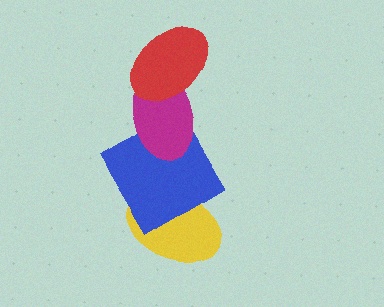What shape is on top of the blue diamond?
The magenta ellipse is on top of the blue diamond.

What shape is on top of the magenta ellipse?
The red ellipse is on top of the magenta ellipse.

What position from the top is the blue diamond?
The blue diamond is 3rd from the top.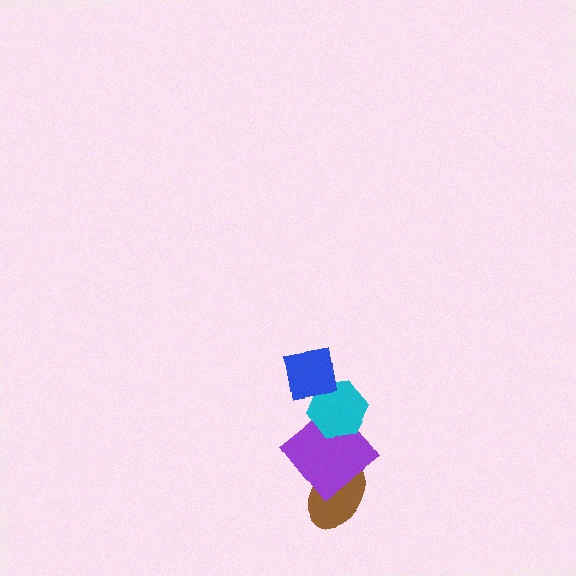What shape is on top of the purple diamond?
The cyan hexagon is on top of the purple diamond.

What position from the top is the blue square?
The blue square is 1st from the top.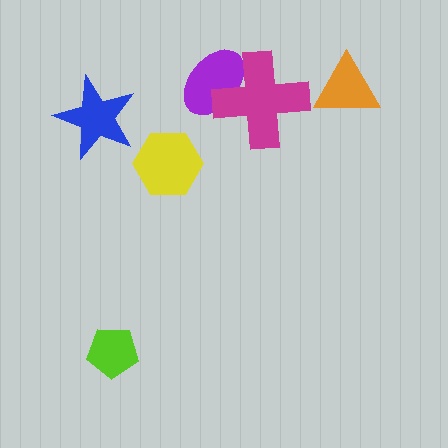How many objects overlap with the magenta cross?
1 object overlaps with the magenta cross.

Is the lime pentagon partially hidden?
No, no other shape covers it.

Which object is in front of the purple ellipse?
The magenta cross is in front of the purple ellipse.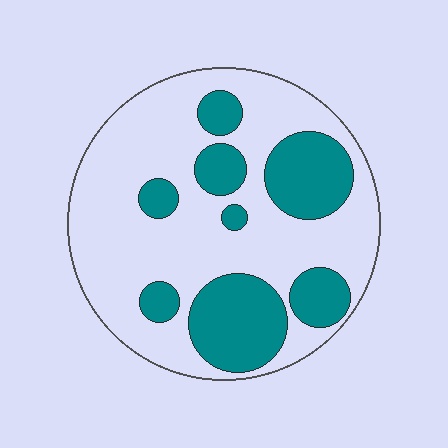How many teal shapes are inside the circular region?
8.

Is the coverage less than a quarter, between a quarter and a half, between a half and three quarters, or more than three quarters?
Between a quarter and a half.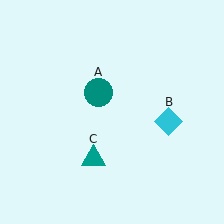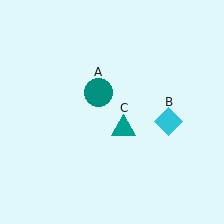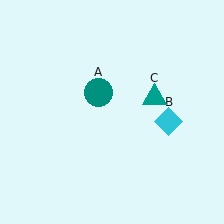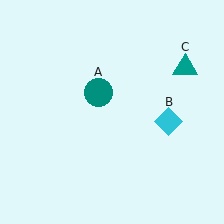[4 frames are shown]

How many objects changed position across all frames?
1 object changed position: teal triangle (object C).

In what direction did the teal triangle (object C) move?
The teal triangle (object C) moved up and to the right.